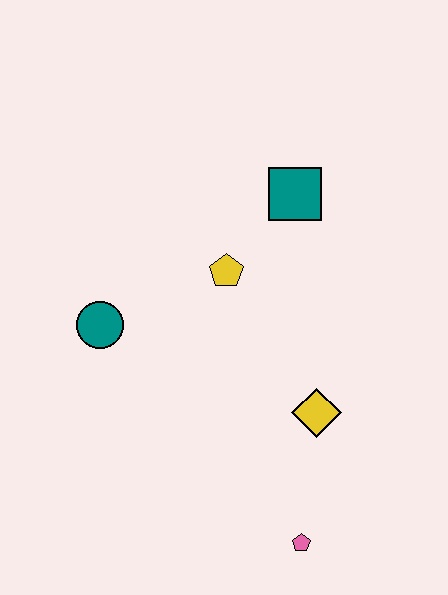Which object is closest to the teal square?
The yellow pentagon is closest to the teal square.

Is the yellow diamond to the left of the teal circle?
No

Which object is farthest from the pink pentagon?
The teal square is farthest from the pink pentagon.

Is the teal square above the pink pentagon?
Yes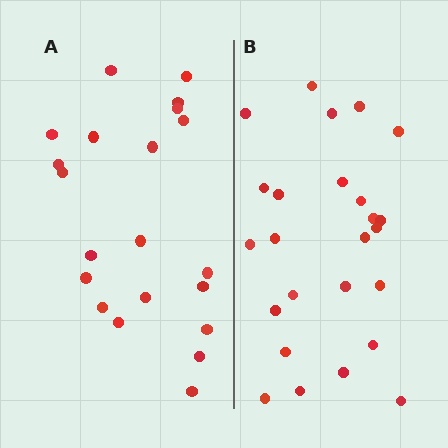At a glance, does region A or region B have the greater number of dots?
Region B (the right region) has more dots.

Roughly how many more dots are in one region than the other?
Region B has about 4 more dots than region A.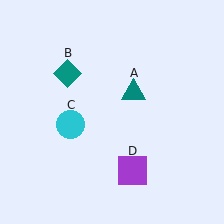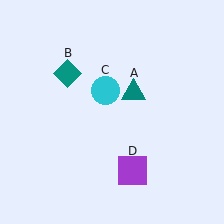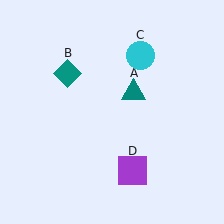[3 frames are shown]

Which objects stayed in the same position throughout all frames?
Teal triangle (object A) and teal diamond (object B) and purple square (object D) remained stationary.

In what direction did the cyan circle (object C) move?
The cyan circle (object C) moved up and to the right.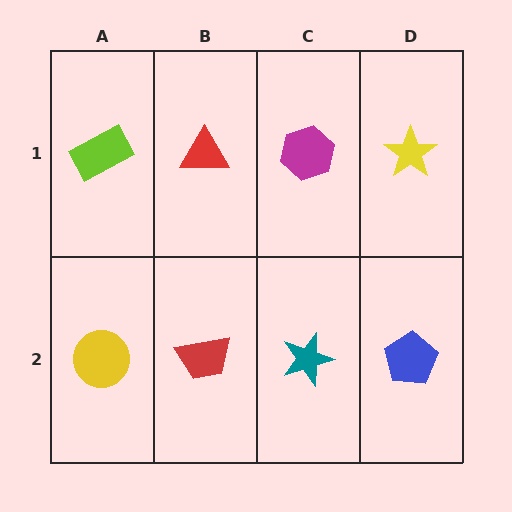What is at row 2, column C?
A teal star.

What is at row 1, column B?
A red triangle.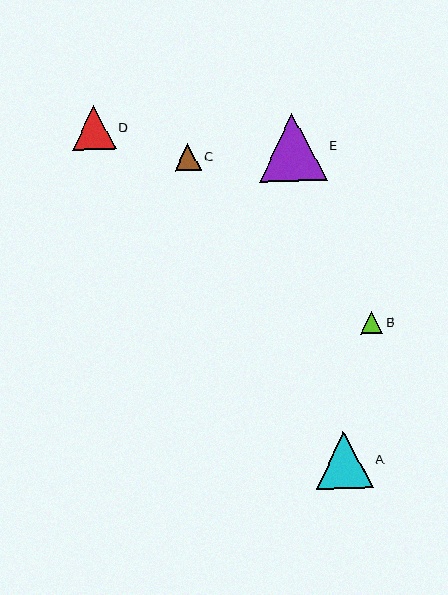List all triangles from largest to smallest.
From largest to smallest: E, A, D, C, B.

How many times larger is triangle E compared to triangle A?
Triangle E is approximately 1.2 times the size of triangle A.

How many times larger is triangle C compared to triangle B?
Triangle C is approximately 1.2 times the size of triangle B.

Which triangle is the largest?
Triangle E is the largest with a size of approximately 68 pixels.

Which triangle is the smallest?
Triangle B is the smallest with a size of approximately 22 pixels.